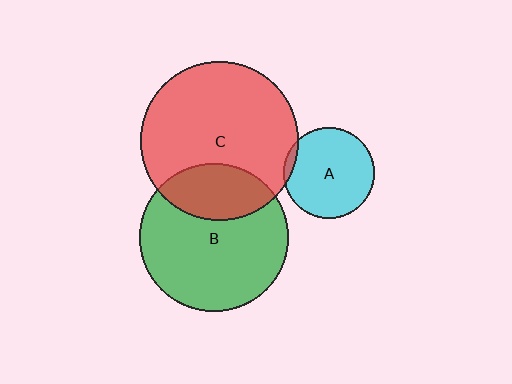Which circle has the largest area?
Circle C (red).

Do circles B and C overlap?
Yes.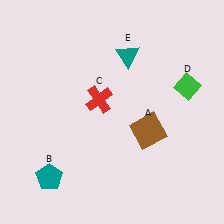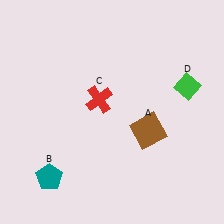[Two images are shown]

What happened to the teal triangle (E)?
The teal triangle (E) was removed in Image 2. It was in the top-right area of Image 1.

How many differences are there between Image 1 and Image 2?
There is 1 difference between the two images.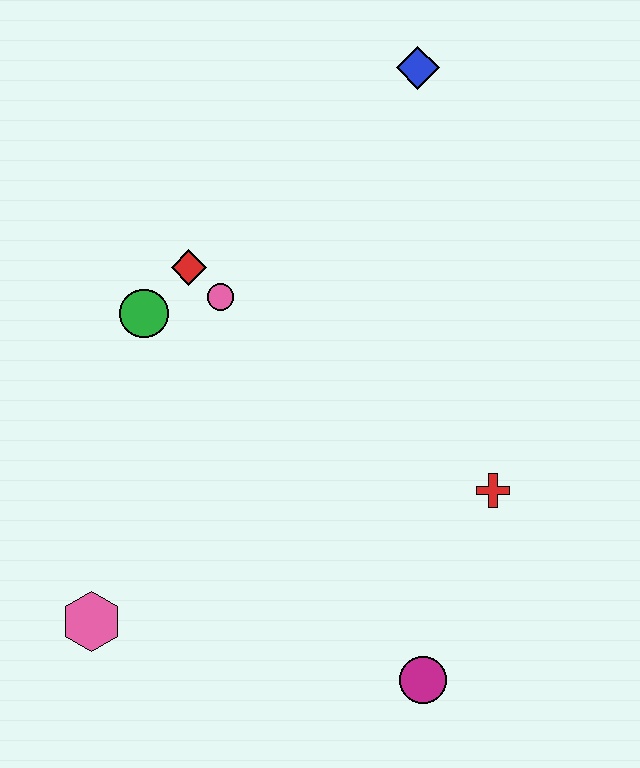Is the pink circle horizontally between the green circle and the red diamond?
No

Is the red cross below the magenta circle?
No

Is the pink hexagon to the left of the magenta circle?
Yes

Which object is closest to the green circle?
The red diamond is closest to the green circle.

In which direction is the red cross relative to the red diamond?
The red cross is to the right of the red diamond.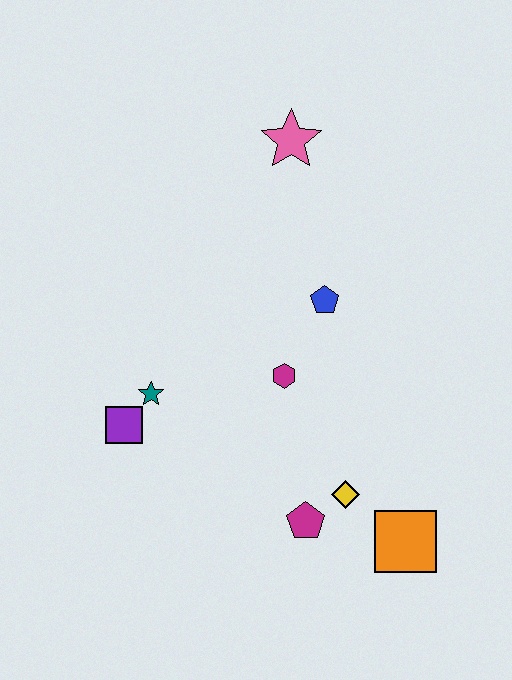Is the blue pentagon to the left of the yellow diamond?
Yes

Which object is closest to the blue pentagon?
The magenta hexagon is closest to the blue pentagon.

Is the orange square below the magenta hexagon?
Yes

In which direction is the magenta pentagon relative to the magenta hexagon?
The magenta pentagon is below the magenta hexagon.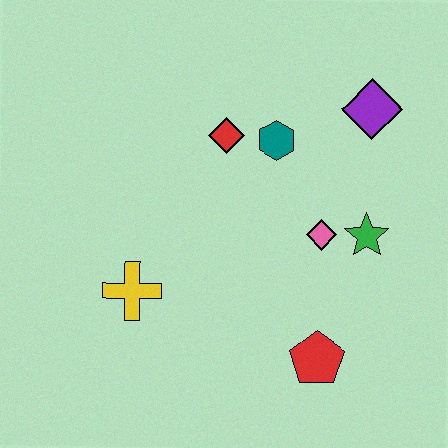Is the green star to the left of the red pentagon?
No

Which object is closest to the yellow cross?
The red diamond is closest to the yellow cross.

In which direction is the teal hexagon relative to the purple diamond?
The teal hexagon is to the left of the purple diamond.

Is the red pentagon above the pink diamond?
No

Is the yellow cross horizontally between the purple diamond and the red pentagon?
No